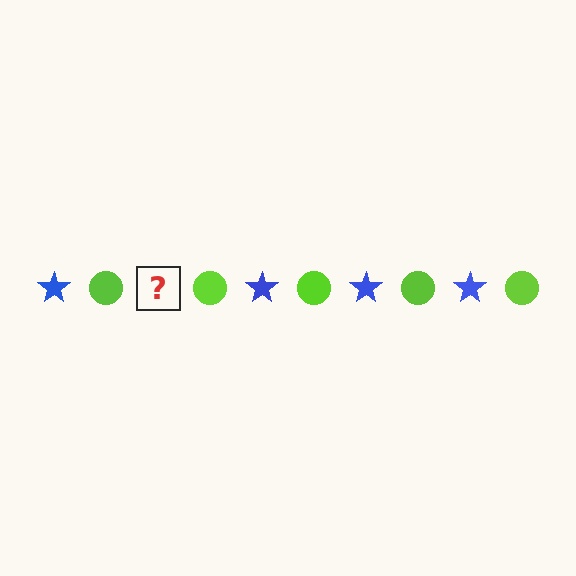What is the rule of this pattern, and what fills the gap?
The rule is that the pattern alternates between blue star and lime circle. The gap should be filled with a blue star.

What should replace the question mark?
The question mark should be replaced with a blue star.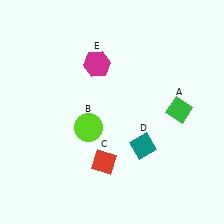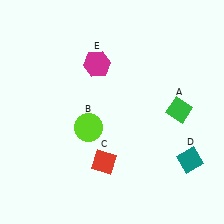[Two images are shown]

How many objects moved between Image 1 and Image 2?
1 object moved between the two images.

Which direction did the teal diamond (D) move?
The teal diamond (D) moved right.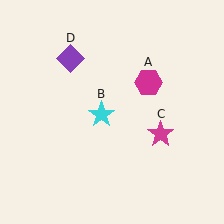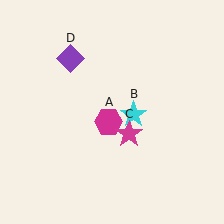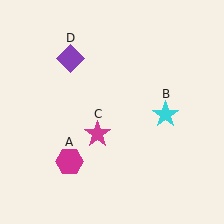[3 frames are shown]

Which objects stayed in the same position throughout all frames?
Purple diamond (object D) remained stationary.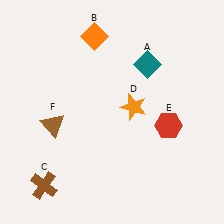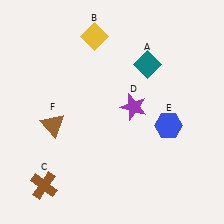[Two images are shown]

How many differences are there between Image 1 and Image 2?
There are 3 differences between the two images.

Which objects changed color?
B changed from orange to yellow. D changed from orange to purple. E changed from red to blue.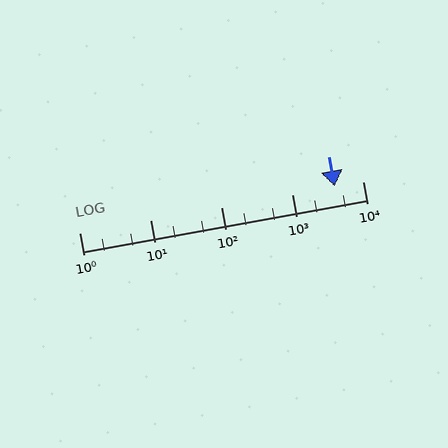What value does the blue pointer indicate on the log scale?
The pointer indicates approximately 4000.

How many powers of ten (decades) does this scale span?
The scale spans 4 decades, from 1 to 10000.